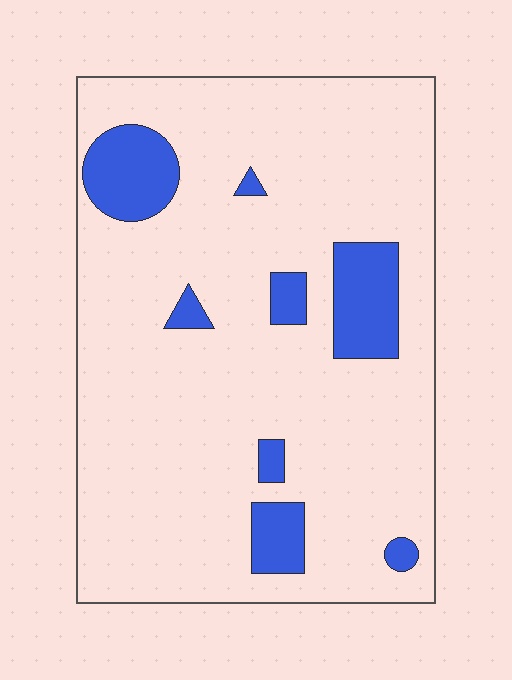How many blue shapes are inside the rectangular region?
8.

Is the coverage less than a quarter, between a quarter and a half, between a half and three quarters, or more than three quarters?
Less than a quarter.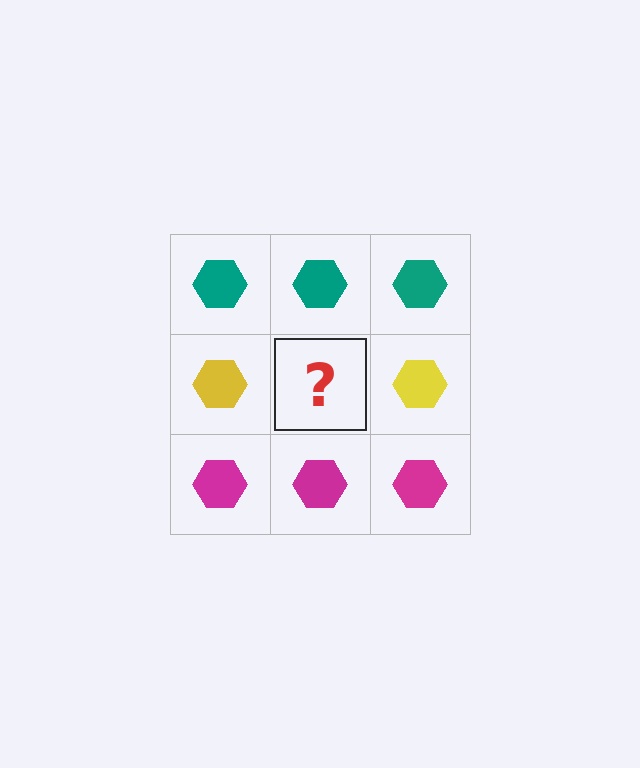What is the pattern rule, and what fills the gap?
The rule is that each row has a consistent color. The gap should be filled with a yellow hexagon.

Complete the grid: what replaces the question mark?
The question mark should be replaced with a yellow hexagon.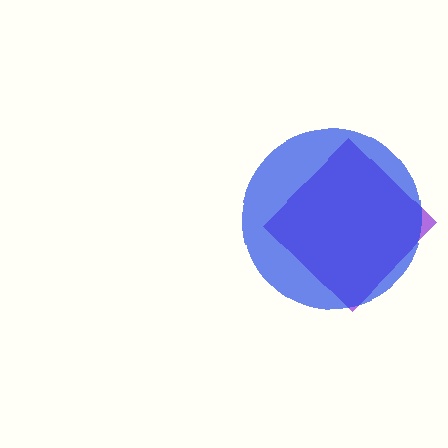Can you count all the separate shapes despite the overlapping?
Yes, there are 2 separate shapes.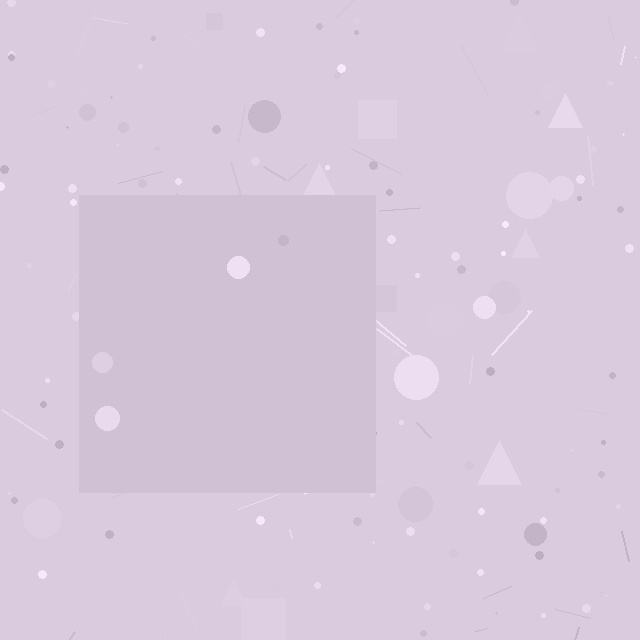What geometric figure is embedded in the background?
A square is embedded in the background.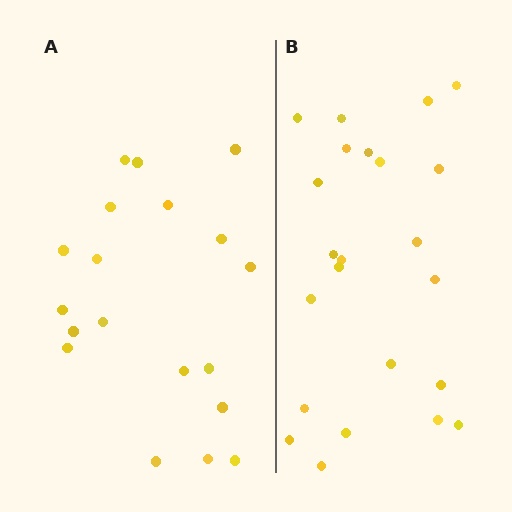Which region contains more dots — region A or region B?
Region B (the right region) has more dots.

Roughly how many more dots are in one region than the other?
Region B has about 4 more dots than region A.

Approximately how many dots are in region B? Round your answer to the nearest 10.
About 20 dots. (The exact count is 23, which rounds to 20.)